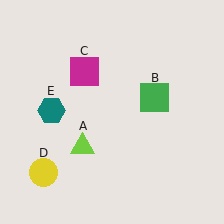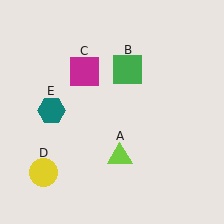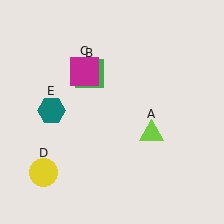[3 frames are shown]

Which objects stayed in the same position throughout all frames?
Magenta square (object C) and yellow circle (object D) and teal hexagon (object E) remained stationary.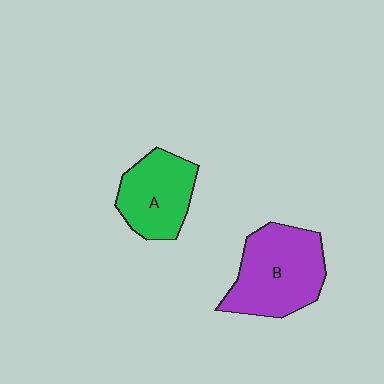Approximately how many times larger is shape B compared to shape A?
Approximately 1.3 times.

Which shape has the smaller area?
Shape A (green).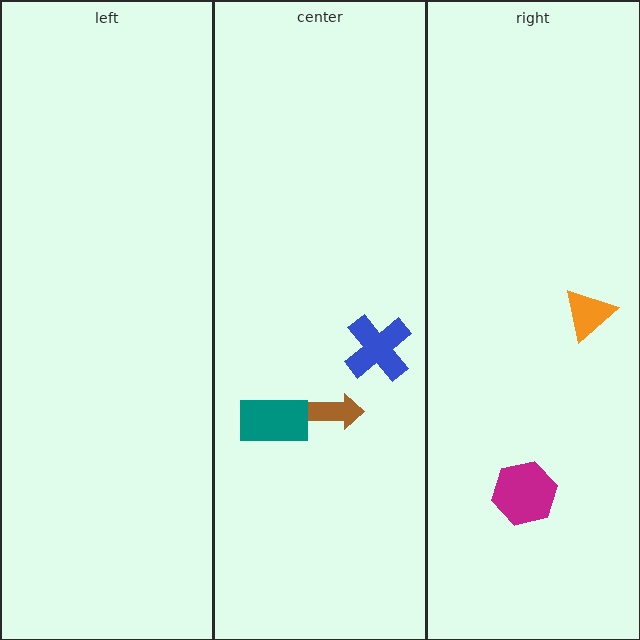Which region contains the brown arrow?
The center region.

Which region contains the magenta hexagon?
The right region.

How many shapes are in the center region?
3.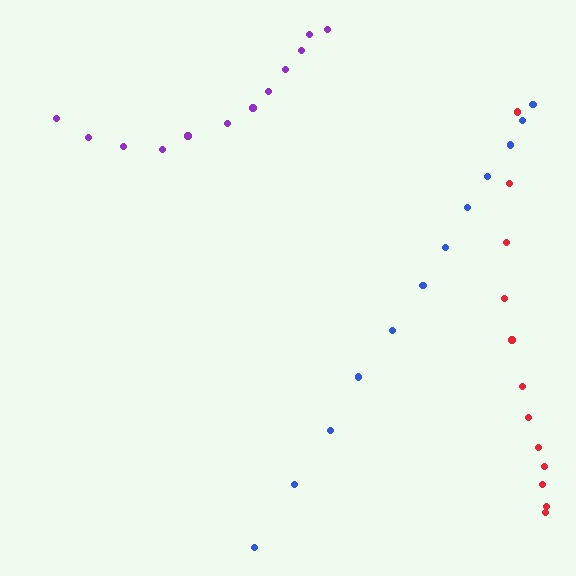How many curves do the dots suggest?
There are 3 distinct paths.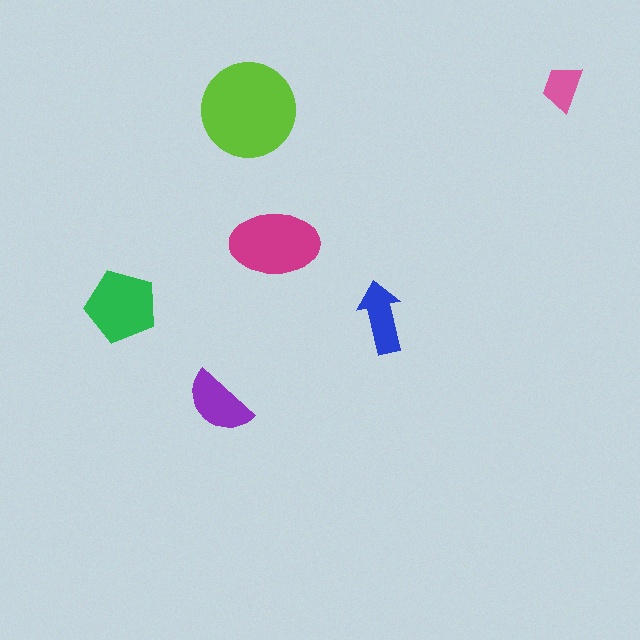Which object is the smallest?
The pink trapezoid.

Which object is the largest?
The lime circle.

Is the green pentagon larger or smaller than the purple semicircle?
Larger.